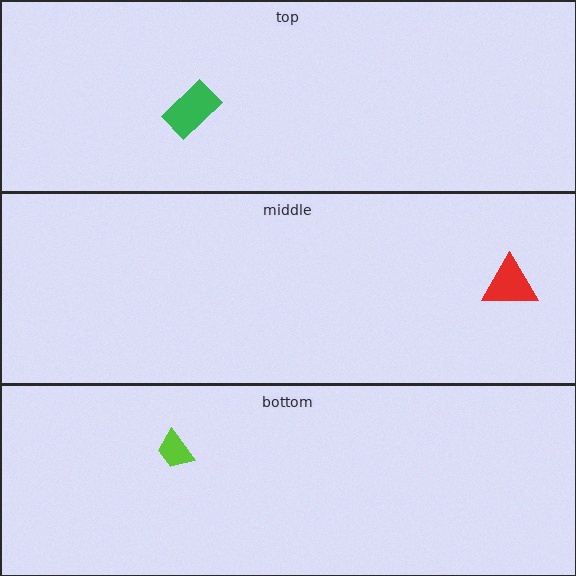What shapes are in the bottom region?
The lime trapezoid.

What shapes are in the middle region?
The red triangle.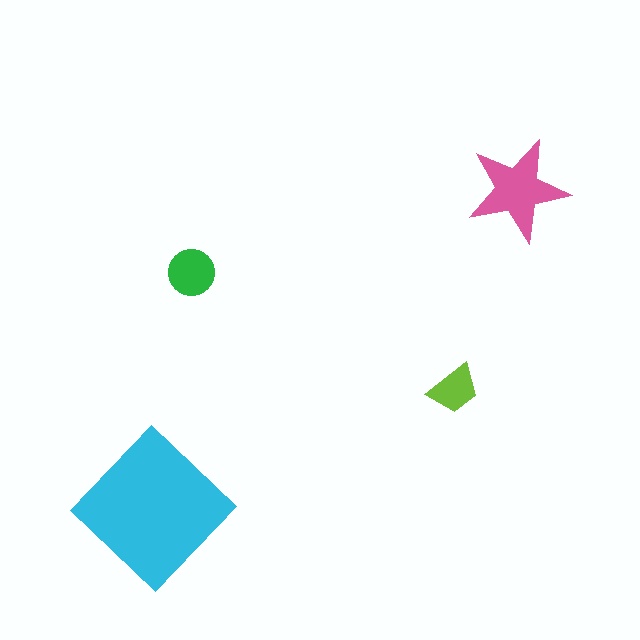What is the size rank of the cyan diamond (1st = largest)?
1st.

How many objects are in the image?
There are 4 objects in the image.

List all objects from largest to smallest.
The cyan diamond, the pink star, the green circle, the lime trapezoid.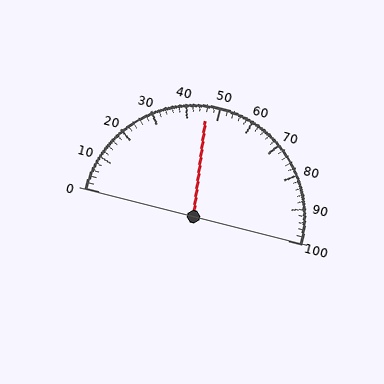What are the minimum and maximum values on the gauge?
The gauge ranges from 0 to 100.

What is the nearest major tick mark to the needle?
The nearest major tick mark is 50.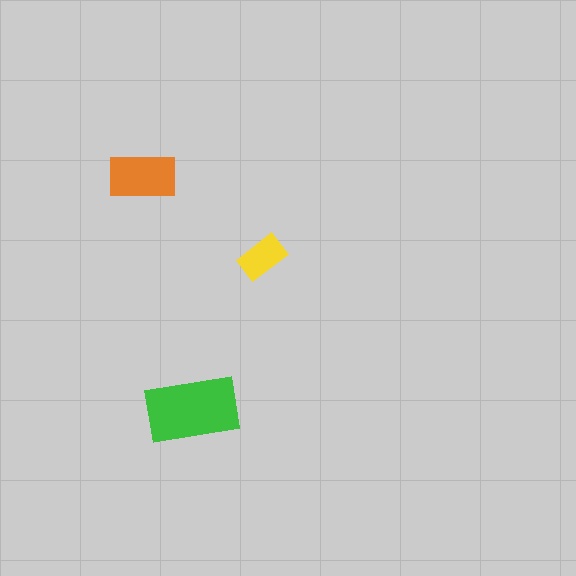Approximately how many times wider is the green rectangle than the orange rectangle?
About 1.5 times wider.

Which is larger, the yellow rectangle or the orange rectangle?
The orange one.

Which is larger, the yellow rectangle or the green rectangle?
The green one.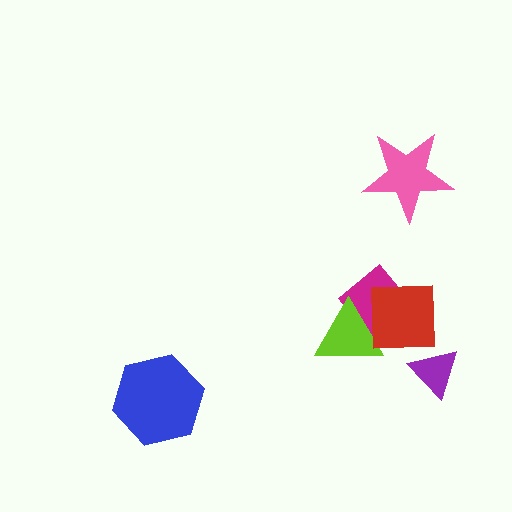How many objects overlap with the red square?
2 objects overlap with the red square.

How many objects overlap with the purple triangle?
0 objects overlap with the purple triangle.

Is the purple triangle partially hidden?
No, no other shape covers it.